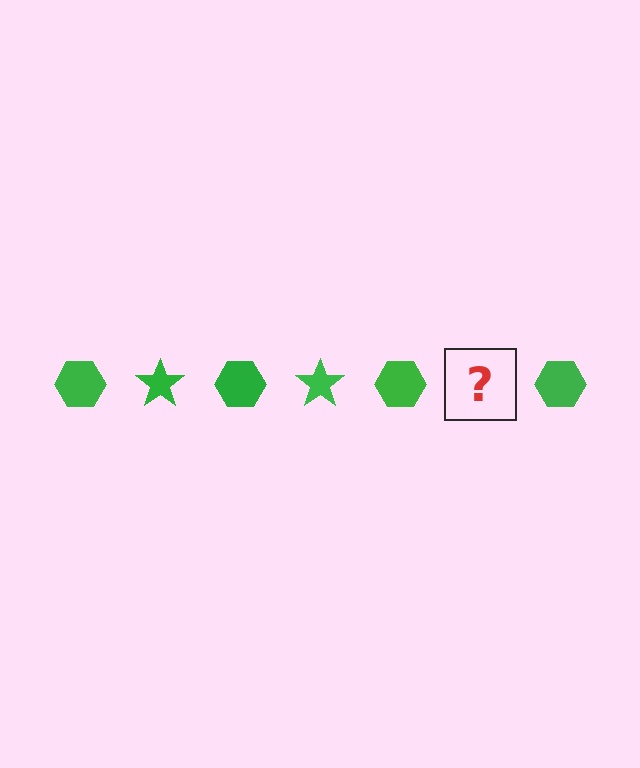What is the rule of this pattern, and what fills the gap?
The rule is that the pattern cycles through hexagon, star shapes in green. The gap should be filled with a green star.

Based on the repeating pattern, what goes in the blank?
The blank should be a green star.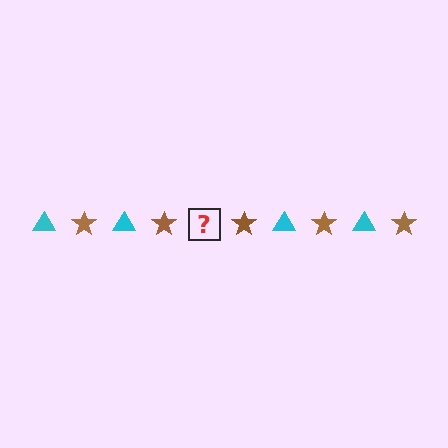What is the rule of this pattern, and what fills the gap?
The rule is that the pattern alternates between cyan triangle and brown star. The gap should be filled with a cyan triangle.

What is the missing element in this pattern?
The missing element is a cyan triangle.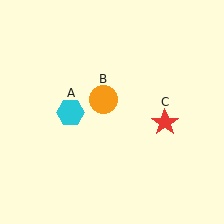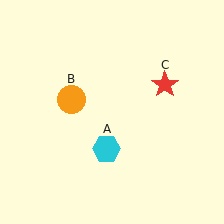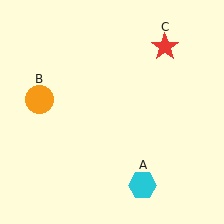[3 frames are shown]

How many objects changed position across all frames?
3 objects changed position: cyan hexagon (object A), orange circle (object B), red star (object C).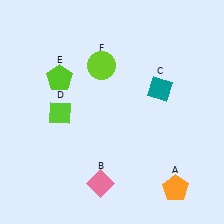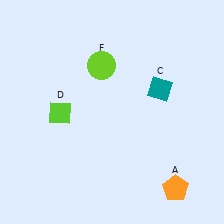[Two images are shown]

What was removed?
The lime pentagon (E), the pink diamond (B) were removed in Image 2.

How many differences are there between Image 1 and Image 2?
There are 2 differences between the two images.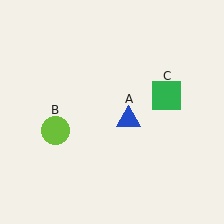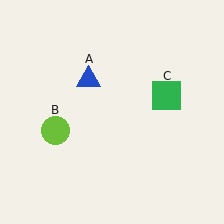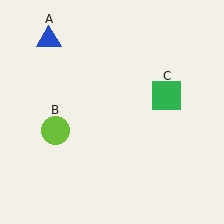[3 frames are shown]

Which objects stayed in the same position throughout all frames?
Lime circle (object B) and green square (object C) remained stationary.